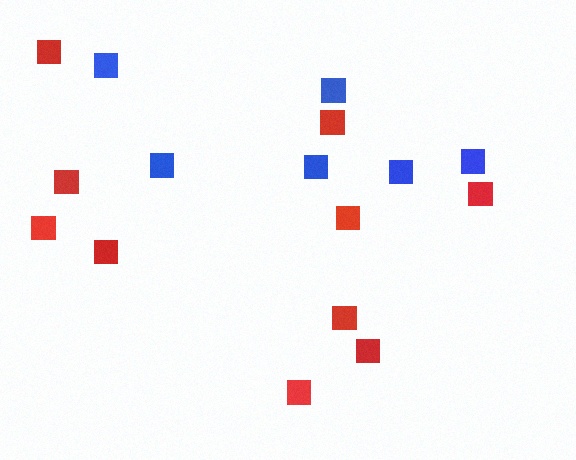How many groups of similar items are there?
There are 2 groups: one group of red squares (10) and one group of blue squares (6).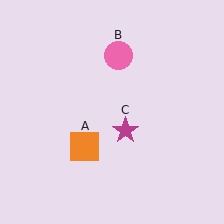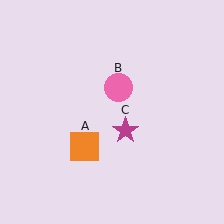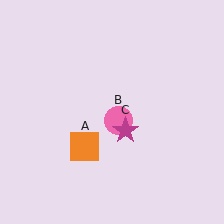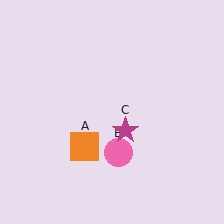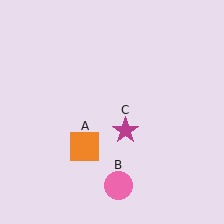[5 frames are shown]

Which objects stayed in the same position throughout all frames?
Orange square (object A) and magenta star (object C) remained stationary.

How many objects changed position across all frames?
1 object changed position: pink circle (object B).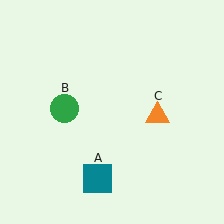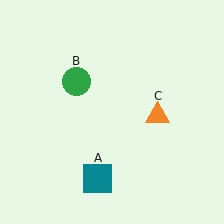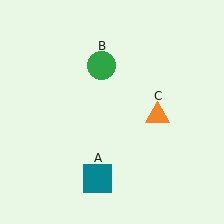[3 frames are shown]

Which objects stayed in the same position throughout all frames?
Teal square (object A) and orange triangle (object C) remained stationary.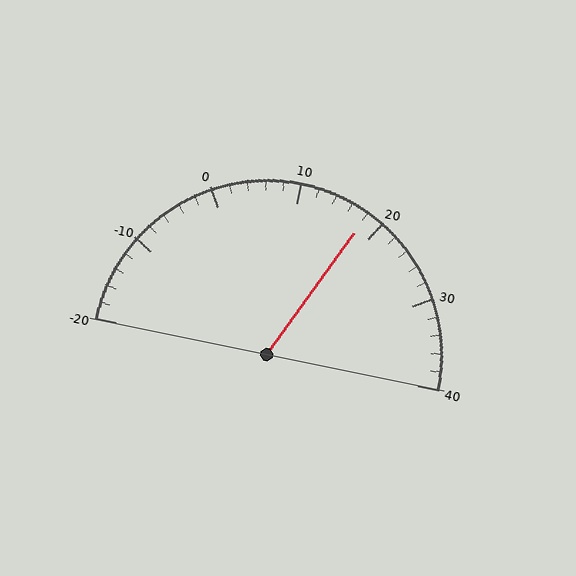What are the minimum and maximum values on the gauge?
The gauge ranges from -20 to 40.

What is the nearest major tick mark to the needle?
The nearest major tick mark is 20.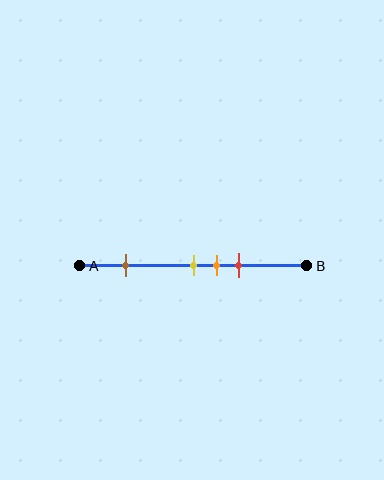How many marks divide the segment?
There are 4 marks dividing the segment.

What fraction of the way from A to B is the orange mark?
The orange mark is approximately 60% (0.6) of the way from A to B.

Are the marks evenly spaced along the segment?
No, the marks are not evenly spaced.